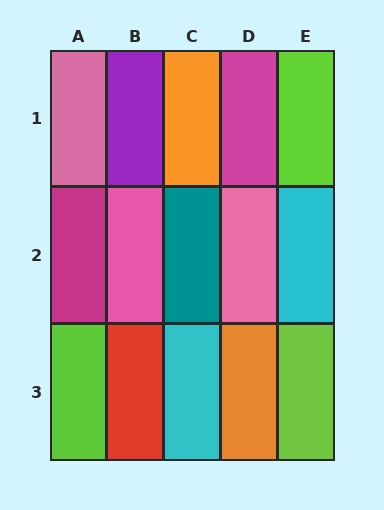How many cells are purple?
1 cell is purple.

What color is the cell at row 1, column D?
Magenta.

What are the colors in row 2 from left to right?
Magenta, pink, teal, pink, cyan.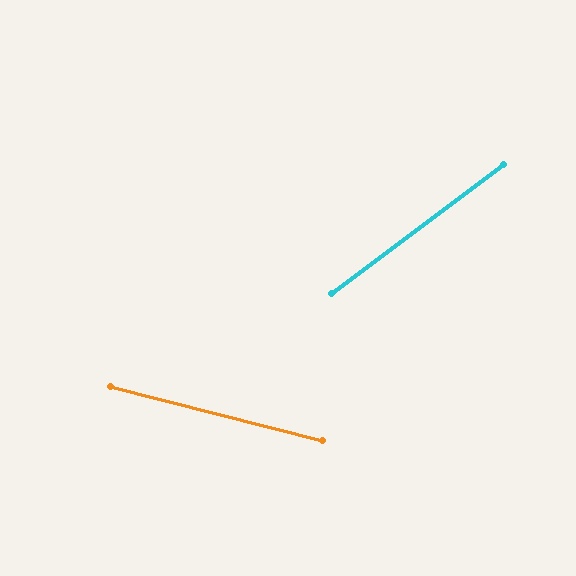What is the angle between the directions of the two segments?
Approximately 51 degrees.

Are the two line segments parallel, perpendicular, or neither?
Neither parallel nor perpendicular — they differ by about 51°.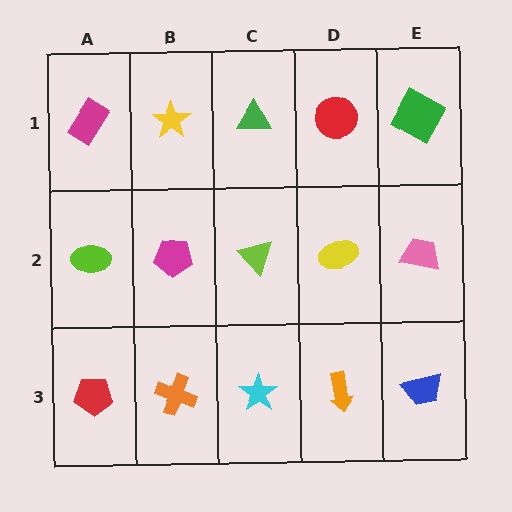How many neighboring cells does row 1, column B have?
3.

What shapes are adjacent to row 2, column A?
A magenta rectangle (row 1, column A), a red pentagon (row 3, column A), a magenta pentagon (row 2, column B).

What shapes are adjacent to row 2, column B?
A yellow star (row 1, column B), an orange cross (row 3, column B), a lime ellipse (row 2, column A), a lime triangle (row 2, column C).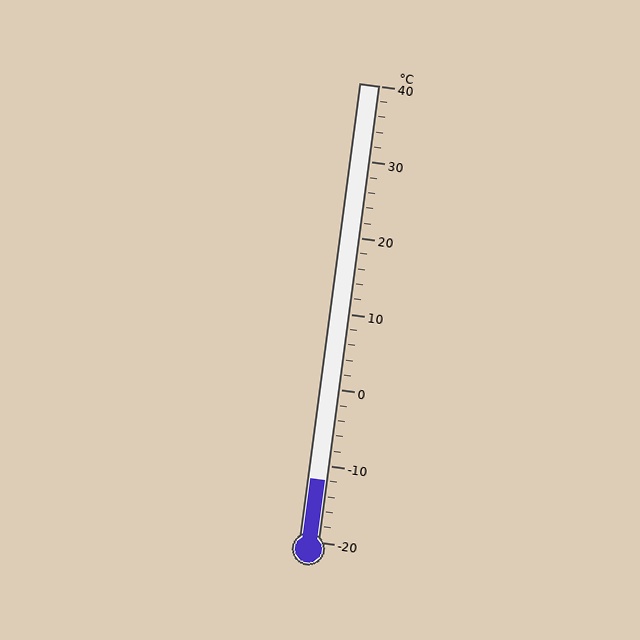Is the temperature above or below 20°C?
The temperature is below 20°C.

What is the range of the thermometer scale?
The thermometer scale ranges from -20°C to 40°C.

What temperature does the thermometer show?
The thermometer shows approximately -12°C.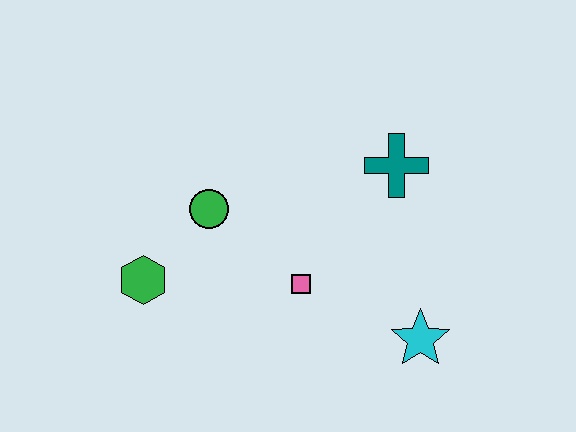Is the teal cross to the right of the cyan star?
No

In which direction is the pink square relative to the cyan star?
The pink square is to the left of the cyan star.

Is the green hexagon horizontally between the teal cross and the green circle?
No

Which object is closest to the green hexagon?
The green circle is closest to the green hexagon.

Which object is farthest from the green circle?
The cyan star is farthest from the green circle.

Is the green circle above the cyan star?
Yes